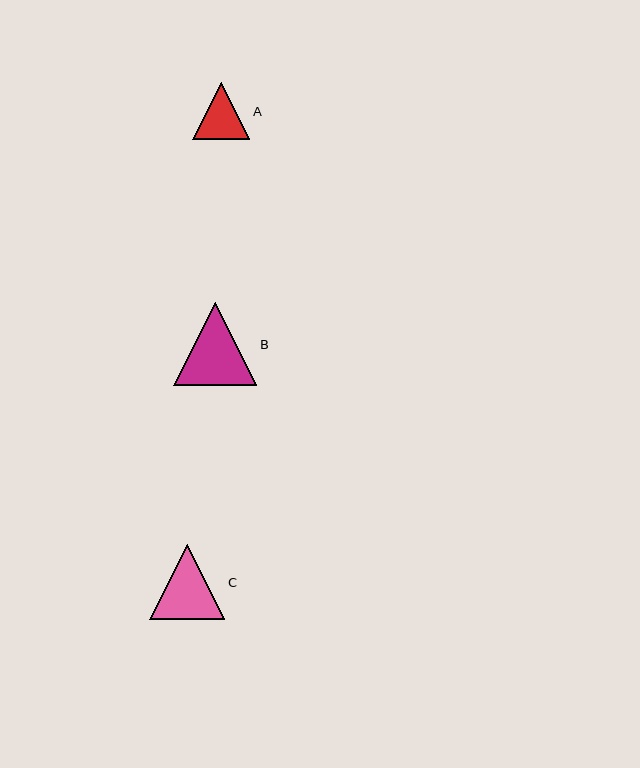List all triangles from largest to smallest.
From largest to smallest: B, C, A.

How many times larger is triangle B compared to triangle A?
Triangle B is approximately 1.5 times the size of triangle A.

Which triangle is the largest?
Triangle B is the largest with a size of approximately 83 pixels.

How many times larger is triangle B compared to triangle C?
Triangle B is approximately 1.1 times the size of triangle C.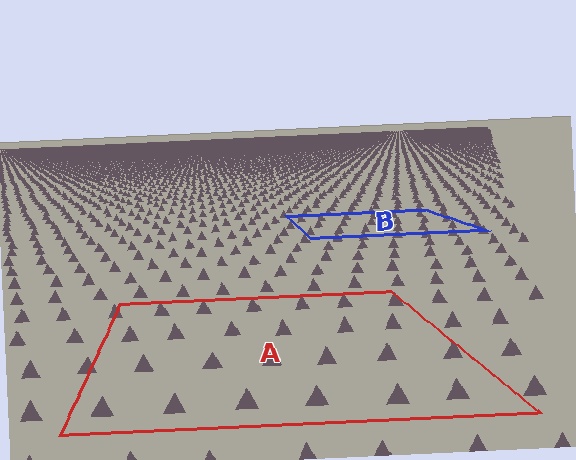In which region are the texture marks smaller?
The texture marks are smaller in region B, because it is farther away.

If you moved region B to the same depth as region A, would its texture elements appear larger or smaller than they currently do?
They would appear larger. At a closer depth, the same texture elements are projected at a bigger on-screen size.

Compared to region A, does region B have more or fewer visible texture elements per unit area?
Region B has more texture elements per unit area — they are packed more densely because it is farther away.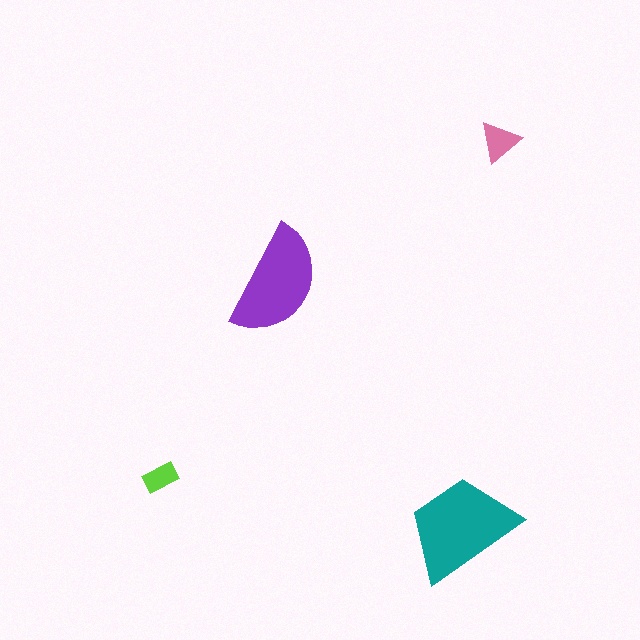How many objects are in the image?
There are 4 objects in the image.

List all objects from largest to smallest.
The teal trapezoid, the purple semicircle, the pink triangle, the lime rectangle.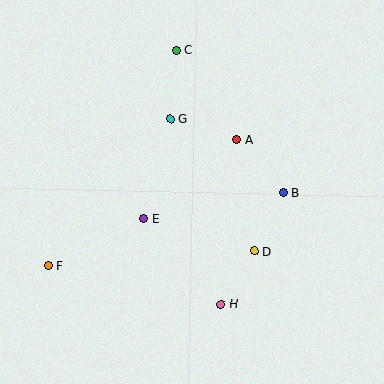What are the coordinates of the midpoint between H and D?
The midpoint between H and D is at (238, 278).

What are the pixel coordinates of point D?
Point D is at (254, 251).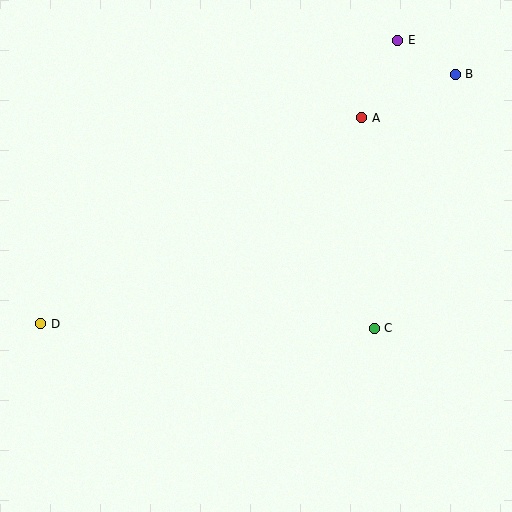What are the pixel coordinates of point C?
Point C is at (374, 328).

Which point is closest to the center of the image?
Point C at (374, 328) is closest to the center.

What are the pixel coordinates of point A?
Point A is at (362, 118).